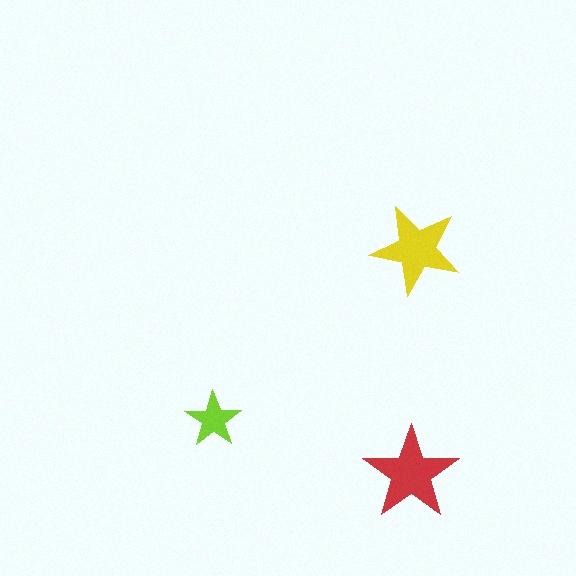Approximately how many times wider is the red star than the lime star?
About 1.5 times wider.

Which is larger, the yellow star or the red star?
The red one.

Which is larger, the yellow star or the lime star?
The yellow one.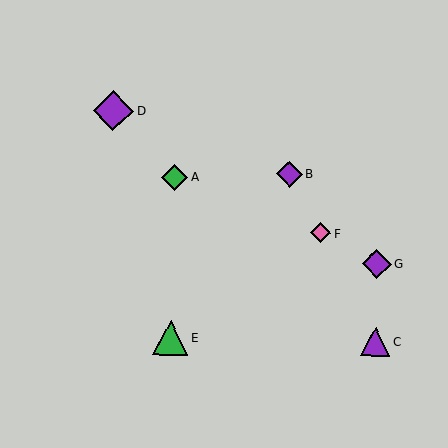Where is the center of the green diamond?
The center of the green diamond is at (175, 177).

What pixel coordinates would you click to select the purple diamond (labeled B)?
Click at (290, 174) to select the purple diamond B.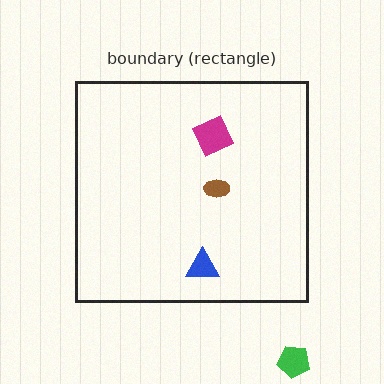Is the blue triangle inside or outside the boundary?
Inside.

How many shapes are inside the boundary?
3 inside, 1 outside.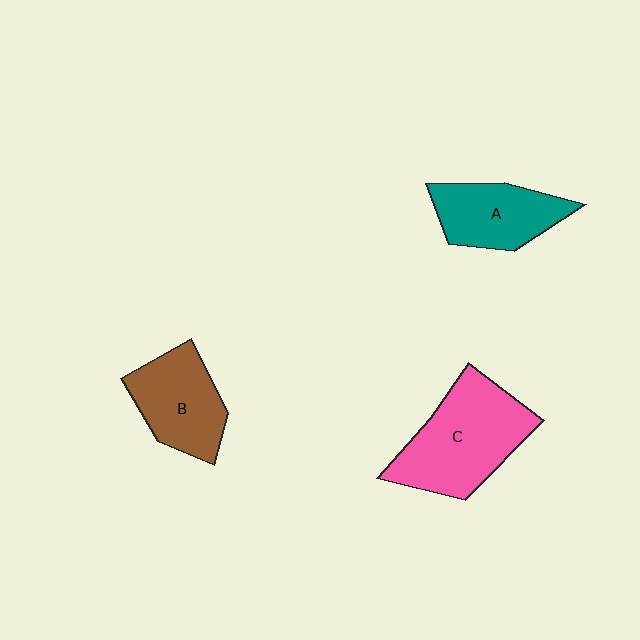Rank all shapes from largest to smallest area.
From largest to smallest: C (pink), B (brown), A (teal).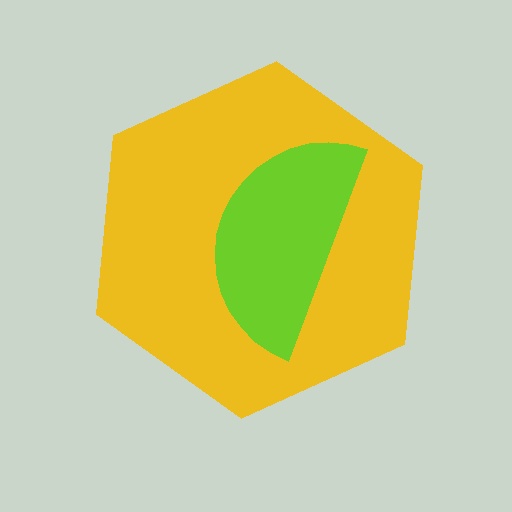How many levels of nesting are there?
2.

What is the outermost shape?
The yellow hexagon.